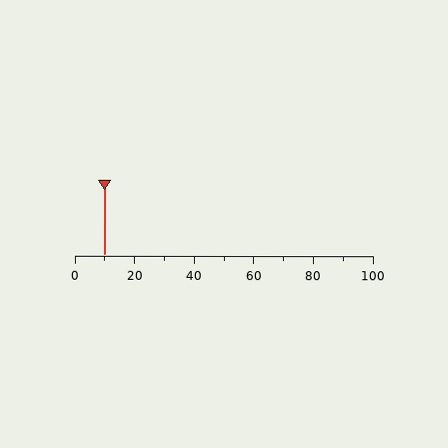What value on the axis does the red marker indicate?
The marker indicates approximately 10.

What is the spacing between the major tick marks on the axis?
The major ticks are spaced 20 apart.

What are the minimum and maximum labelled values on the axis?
The axis runs from 0 to 100.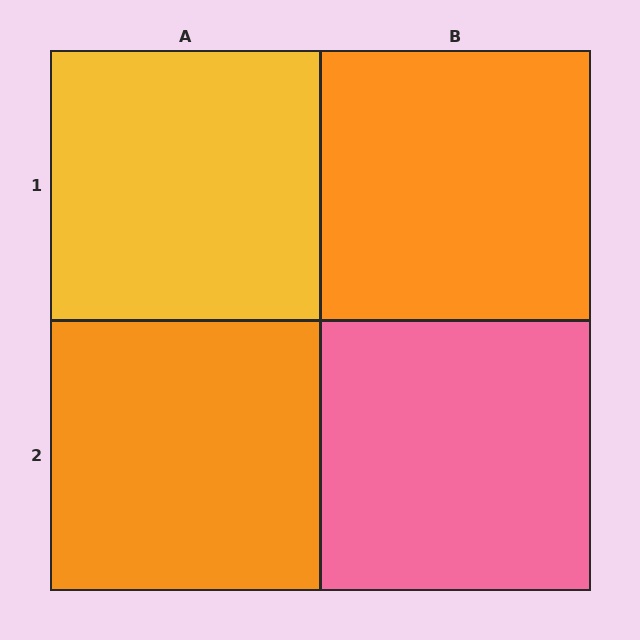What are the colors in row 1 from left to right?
Yellow, orange.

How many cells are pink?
1 cell is pink.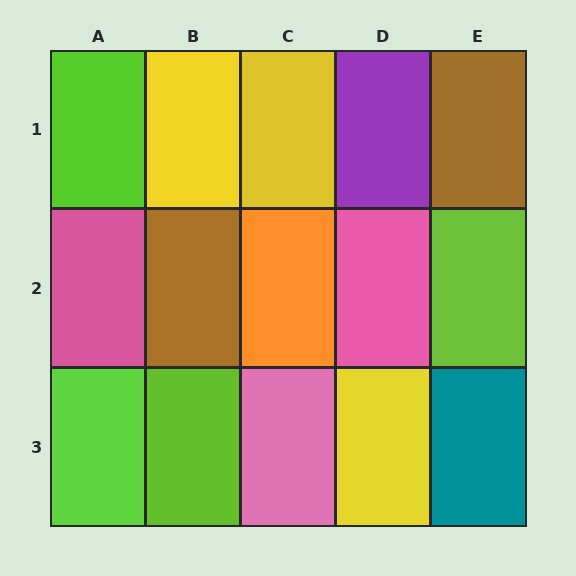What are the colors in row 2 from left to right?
Pink, brown, orange, pink, lime.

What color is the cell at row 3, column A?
Lime.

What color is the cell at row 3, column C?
Pink.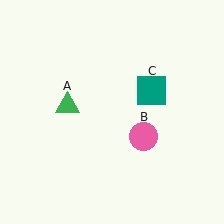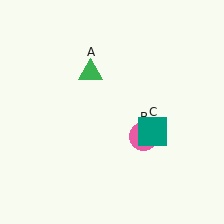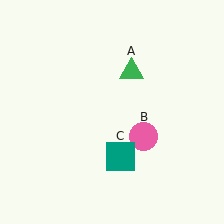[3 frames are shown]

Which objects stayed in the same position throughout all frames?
Pink circle (object B) remained stationary.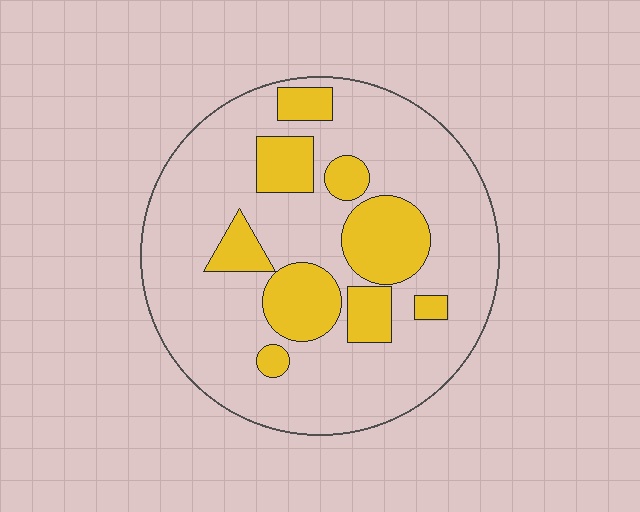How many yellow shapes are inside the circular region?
9.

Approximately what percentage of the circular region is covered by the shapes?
Approximately 25%.